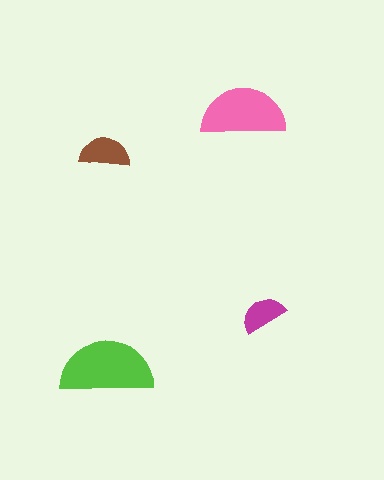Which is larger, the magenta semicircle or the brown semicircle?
The brown one.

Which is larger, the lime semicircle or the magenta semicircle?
The lime one.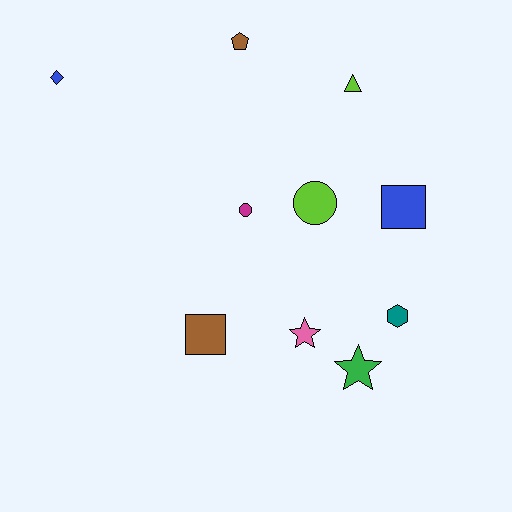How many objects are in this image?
There are 10 objects.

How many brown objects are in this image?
There are 2 brown objects.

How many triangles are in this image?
There is 1 triangle.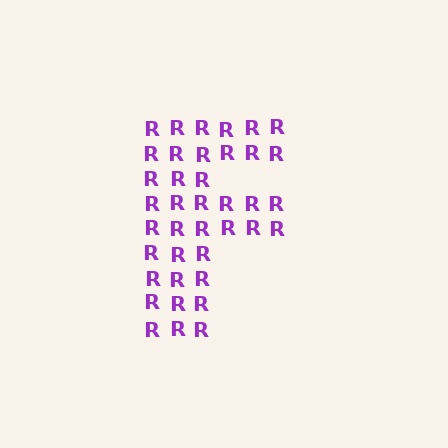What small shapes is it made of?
It is made of small letter R's.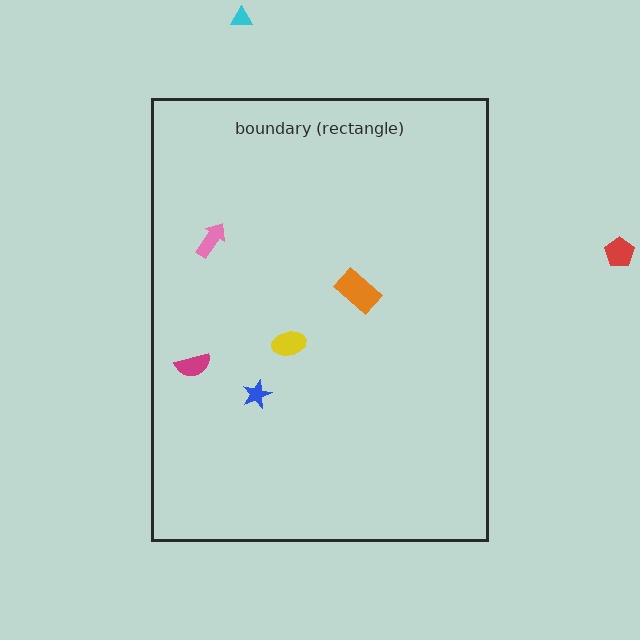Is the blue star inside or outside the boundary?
Inside.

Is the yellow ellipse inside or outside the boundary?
Inside.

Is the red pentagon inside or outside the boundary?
Outside.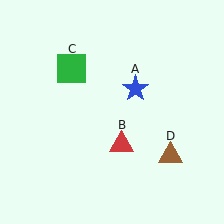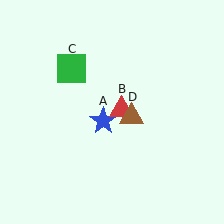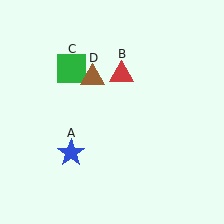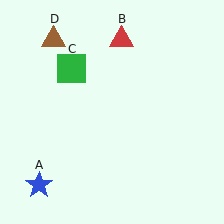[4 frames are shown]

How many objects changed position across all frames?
3 objects changed position: blue star (object A), red triangle (object B), brown triangle (object D).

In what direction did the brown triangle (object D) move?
The brown triangle (object D) moved up and to the left.